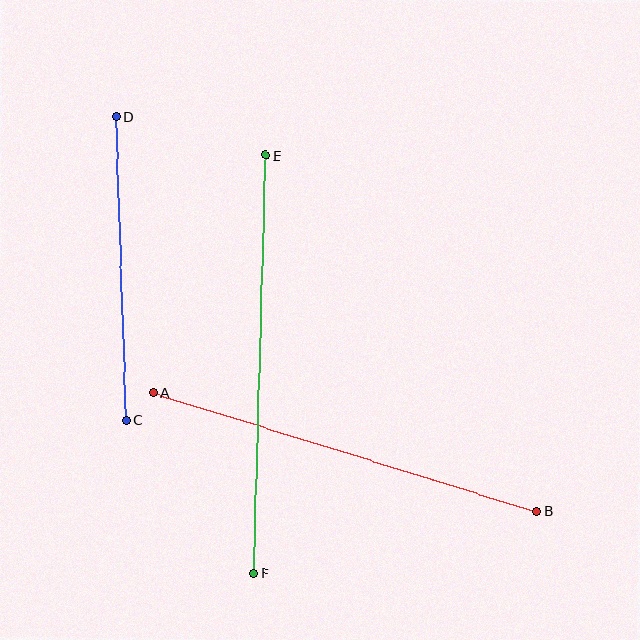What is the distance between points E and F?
The distance is approximately 419 pixels.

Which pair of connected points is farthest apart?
Points E and F are farthest apart.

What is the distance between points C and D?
The distance is approximately 303 pixels.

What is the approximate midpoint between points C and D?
The midpoint is at approximately (121, 269) pixels.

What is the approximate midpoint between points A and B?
The midpoint is at approximately (345, 452) pixels.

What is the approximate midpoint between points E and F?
The midpoint is at approximately (259, 364) pixels.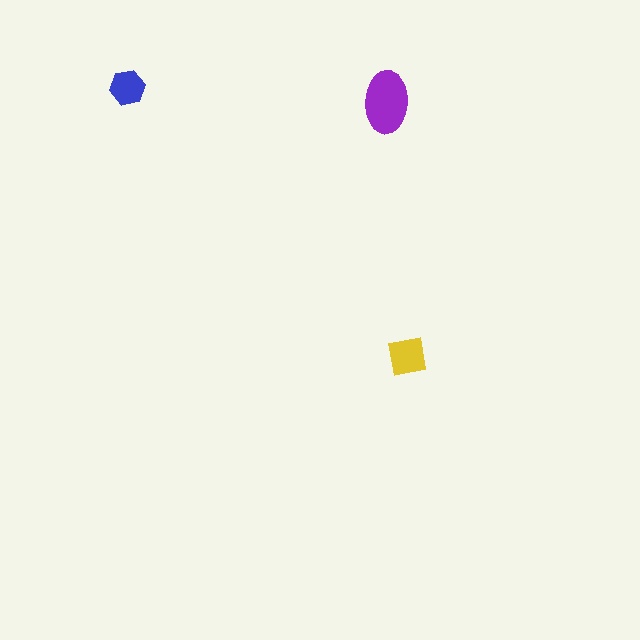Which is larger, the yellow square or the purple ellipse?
The purple ellipse.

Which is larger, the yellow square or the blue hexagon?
The yellow square.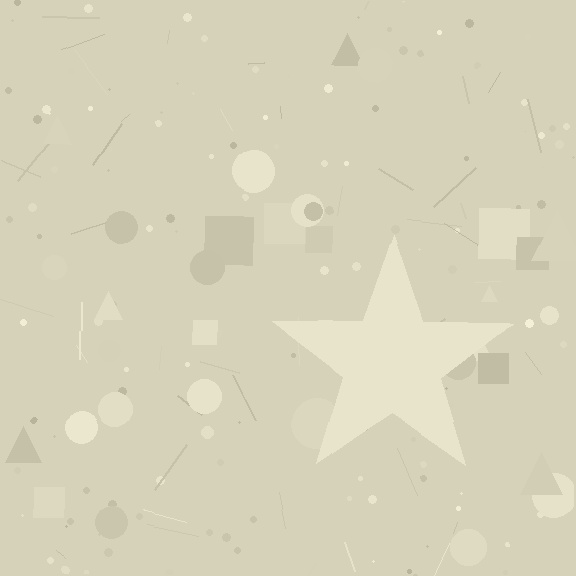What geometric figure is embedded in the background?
A star is embedded in the background.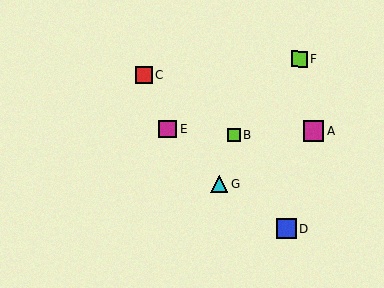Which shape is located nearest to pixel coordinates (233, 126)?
The lime square (labeled B) at (234, 135) is nearest to that location.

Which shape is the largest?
The magenta square (labeled A) is the largest.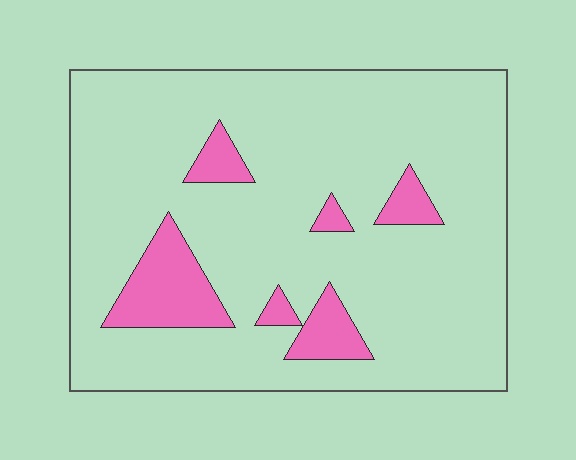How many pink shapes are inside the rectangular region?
6.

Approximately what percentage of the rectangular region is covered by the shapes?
Approximately 15%.